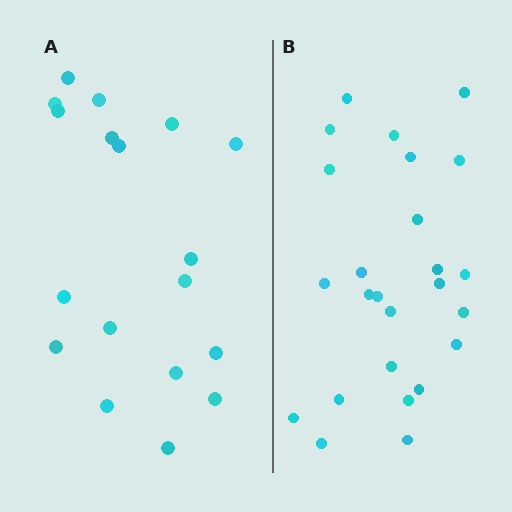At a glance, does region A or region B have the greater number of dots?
Region B (the right region) has more dots.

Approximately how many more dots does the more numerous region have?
Region B has roughly 8 or so more dots than region A.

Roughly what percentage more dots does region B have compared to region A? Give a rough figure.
About 40% more.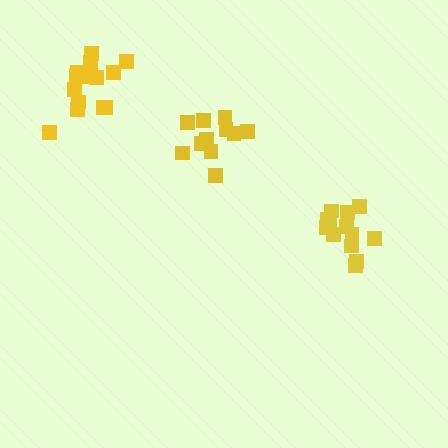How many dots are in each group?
Group 1: 13 dots, Group 2: 11 dots, Group 3: 14 dots (38 total).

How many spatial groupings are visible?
There are 3 spatial groupings.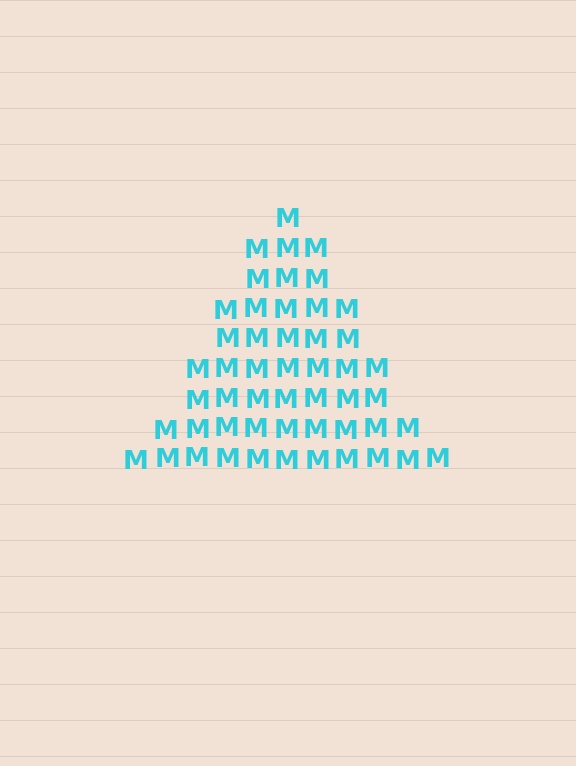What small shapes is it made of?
It is made of small letter M's.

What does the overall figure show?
The overall figure shows a triangle.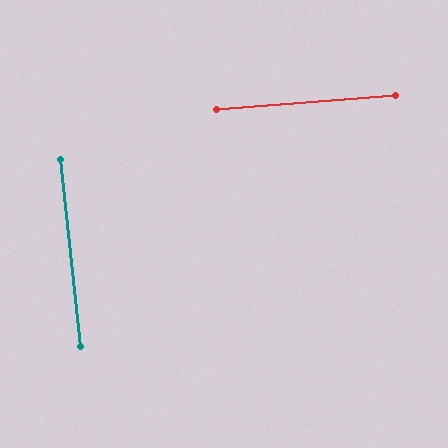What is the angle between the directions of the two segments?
Approximately 88 degrees.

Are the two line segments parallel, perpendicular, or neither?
Perpendicular — they meet at approximately 88°.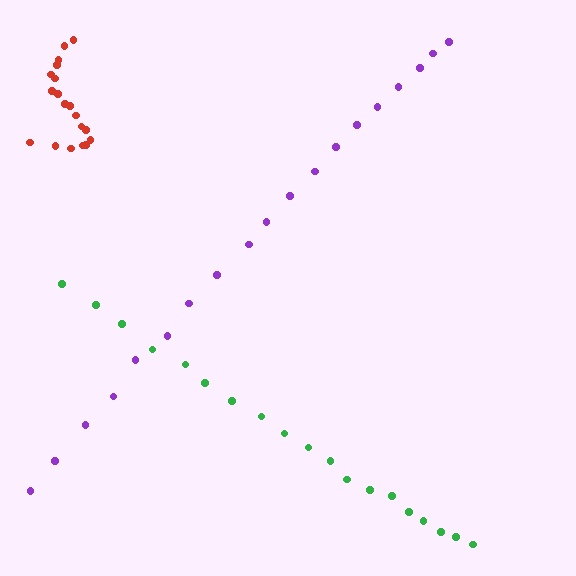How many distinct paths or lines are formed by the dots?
There are 3 distinct paths.